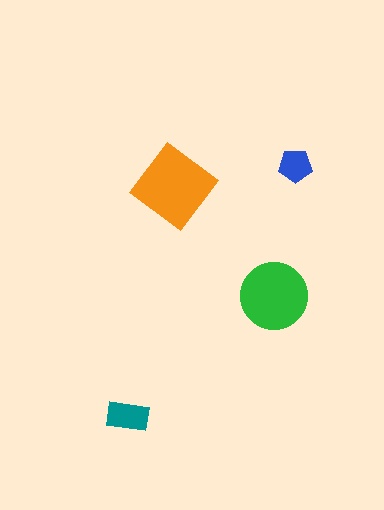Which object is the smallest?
The blue pentagon.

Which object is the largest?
The orange diamond.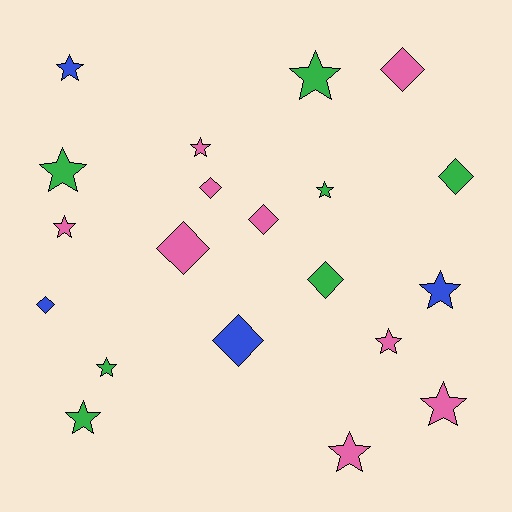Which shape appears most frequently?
Star, with 12 objects.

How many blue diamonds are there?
There are 2 blue diamonds.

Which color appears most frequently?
Pink, with 9 objects.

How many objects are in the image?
There are 20 objects.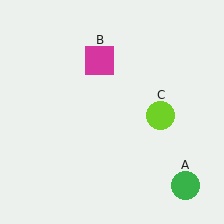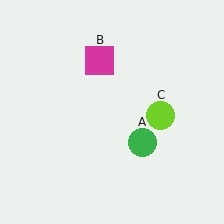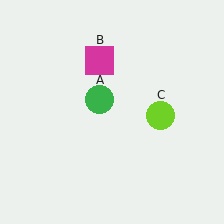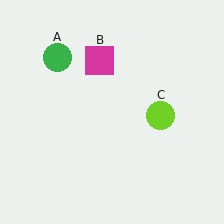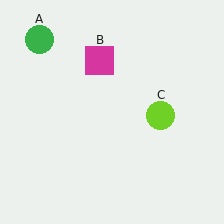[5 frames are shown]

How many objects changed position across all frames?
1 object changed position: green circle (object A).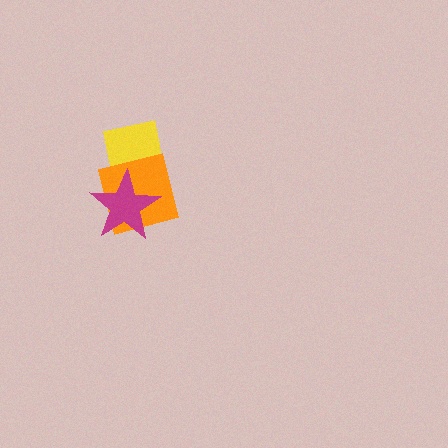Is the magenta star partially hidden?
No, no other shape covers it.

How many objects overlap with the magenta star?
2 objects overlap with the magenta star.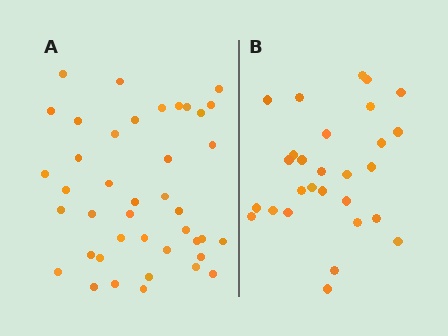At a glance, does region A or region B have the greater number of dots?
Region A (the left region) has more dots.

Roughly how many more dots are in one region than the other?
Region A has approximately 15 more dots than region B.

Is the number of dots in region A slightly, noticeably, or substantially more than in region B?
Region A has substantially more. The ratio is roughly 1.5 to 1.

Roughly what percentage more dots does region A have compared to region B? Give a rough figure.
About 45% more.